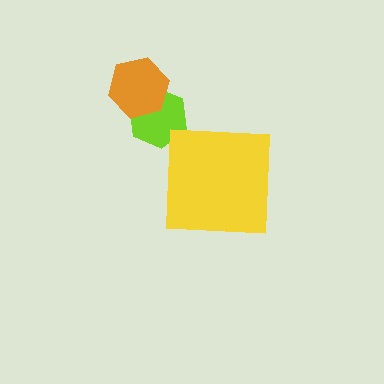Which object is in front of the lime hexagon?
The orange hexagon is in front of the lime hexagon.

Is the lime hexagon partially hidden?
Yes, it is partially covered by another shape.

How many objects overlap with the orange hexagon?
1 object overlaps with the orange hexagon.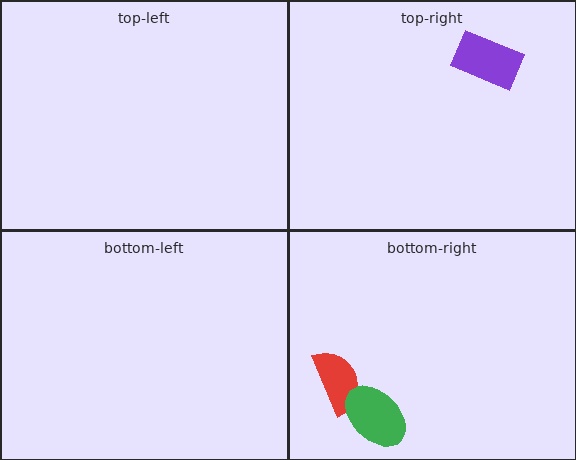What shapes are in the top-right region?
The purple rectangle.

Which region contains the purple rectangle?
The top-right region.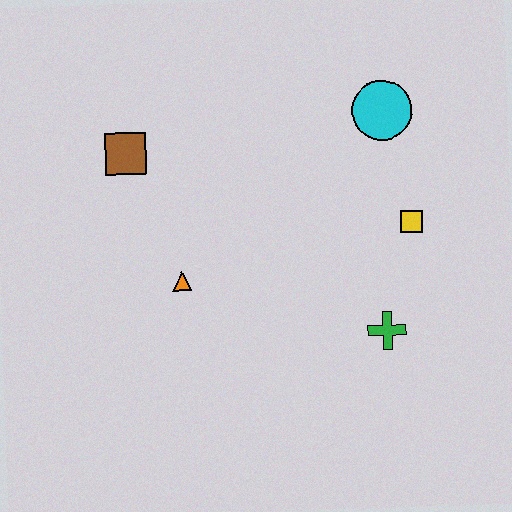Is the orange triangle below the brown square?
Yes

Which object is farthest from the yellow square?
The brown square is farthest from the yellow square.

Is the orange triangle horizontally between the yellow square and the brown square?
Yes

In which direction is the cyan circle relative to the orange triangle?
The cyan circle is to the right of the orange triangle.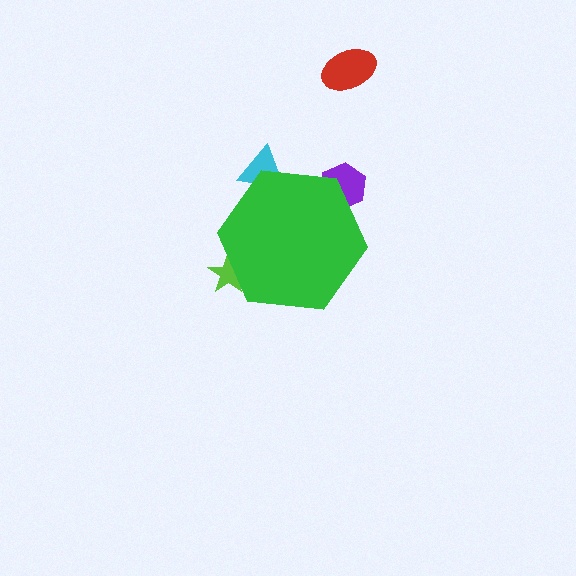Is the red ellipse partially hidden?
No, the red ellipse is fully visible.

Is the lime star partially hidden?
Yes, the lime star is partially hidden behind the green hexagon.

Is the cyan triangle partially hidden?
Yes, the cyan triangle is partially hidden behind the green hexagon.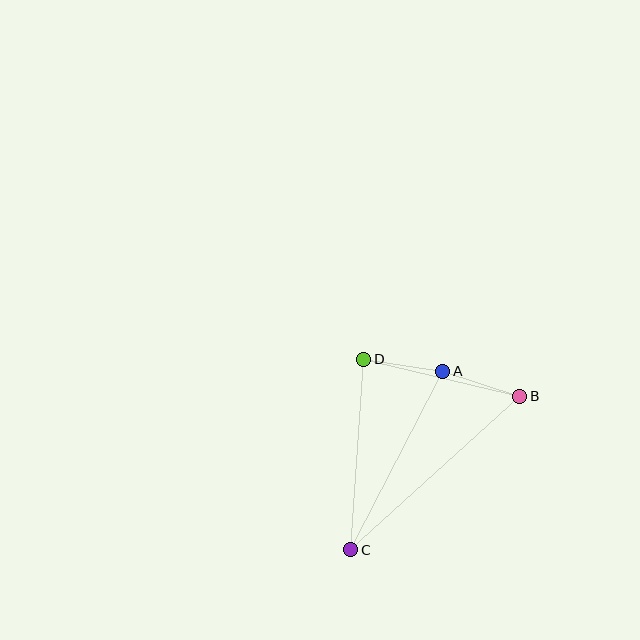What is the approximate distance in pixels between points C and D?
The distance between C and D is approximately 191 pixels.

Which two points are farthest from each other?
Points B and C are farthest from each other.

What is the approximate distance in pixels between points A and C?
The distance between A and C is approximately 200 pixels.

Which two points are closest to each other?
Points A and D are closest to each other.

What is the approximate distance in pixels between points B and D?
The distance between B and D is approximately 160 pixels.